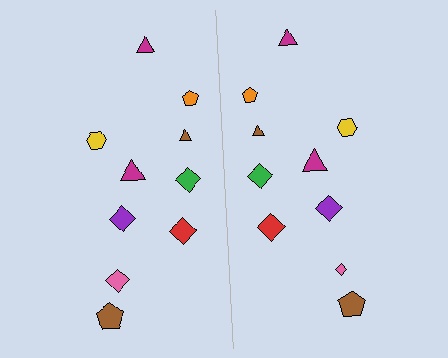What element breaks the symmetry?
The pink diamond on the right side has a different size than its mirror counterpart.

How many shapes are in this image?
There are 20 shapes in this image.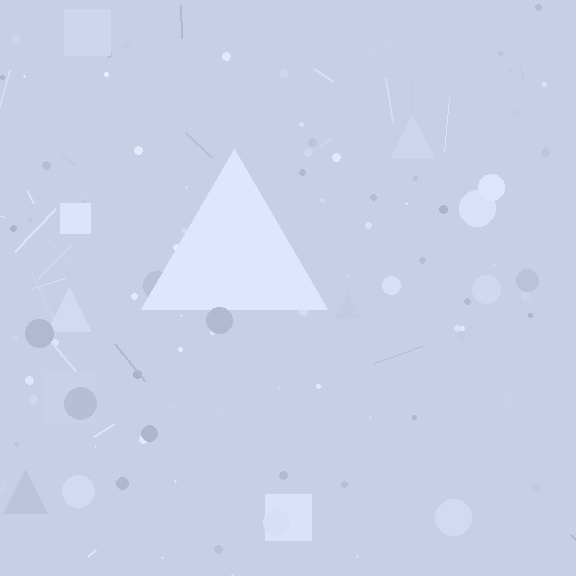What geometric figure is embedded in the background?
A triangle is embedded in the background.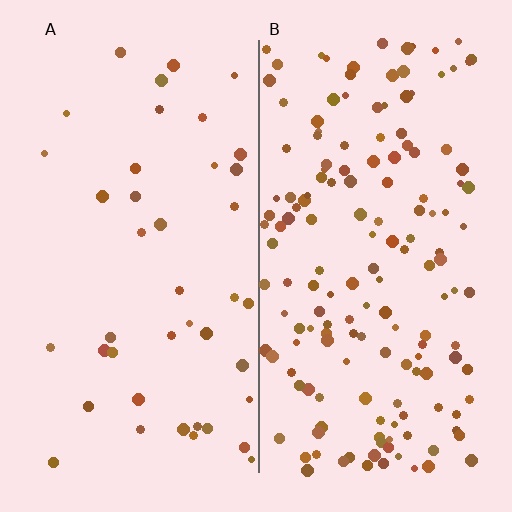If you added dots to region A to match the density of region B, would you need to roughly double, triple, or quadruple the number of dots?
Approximately quadruple.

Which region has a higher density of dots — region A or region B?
B (the right).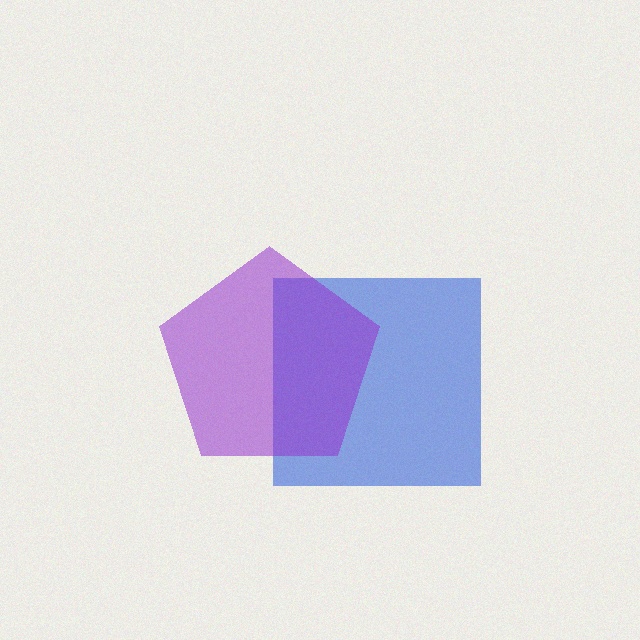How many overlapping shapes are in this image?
There are 2 overlapping shapes in the image.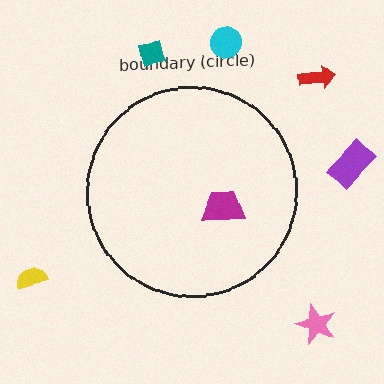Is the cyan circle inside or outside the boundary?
Outside.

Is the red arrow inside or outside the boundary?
Outside.